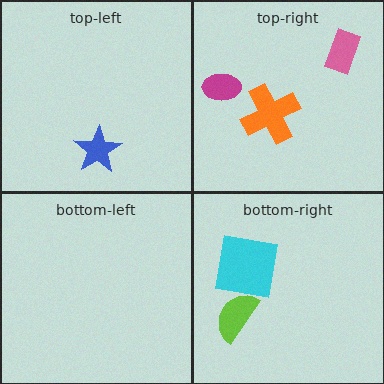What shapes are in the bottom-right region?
The lime semicircle, the cyan square.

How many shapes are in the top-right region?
3.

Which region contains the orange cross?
The top-right region.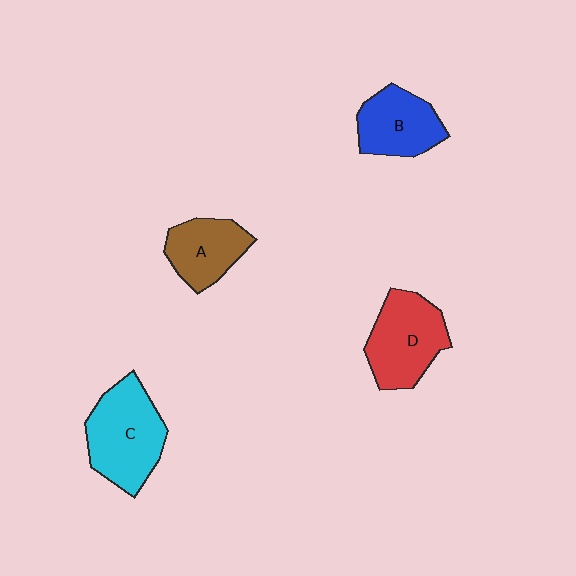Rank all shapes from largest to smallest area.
From largest to smallest: C (cyan), D (red), B (blue), A (brown).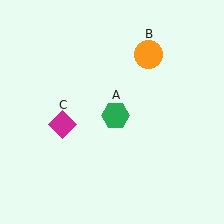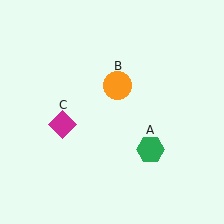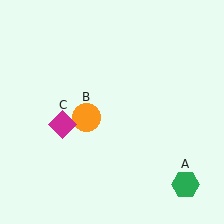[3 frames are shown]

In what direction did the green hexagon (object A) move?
The green hexagon (object A) moved down and to the right.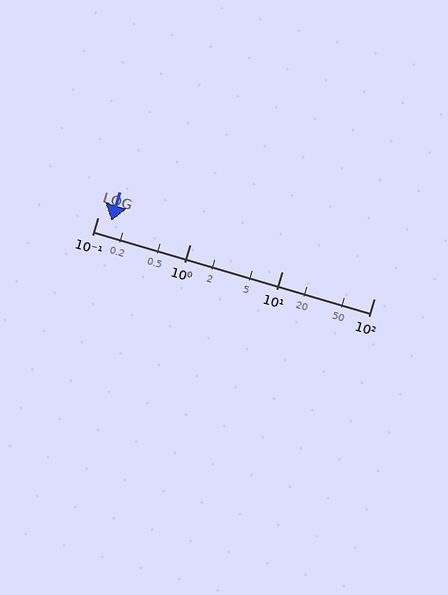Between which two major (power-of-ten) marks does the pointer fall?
The pointer is between 0.1 and 1.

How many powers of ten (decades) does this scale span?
The scale spans 3 decades, from 0.1 to 100.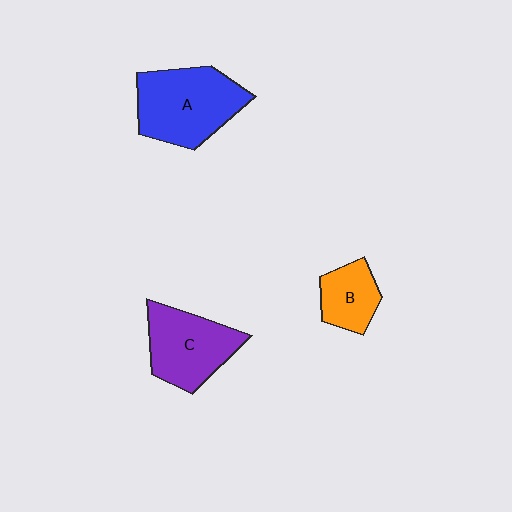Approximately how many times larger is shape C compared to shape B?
Approximately 1.7 times.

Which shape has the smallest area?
Shape B (orange).